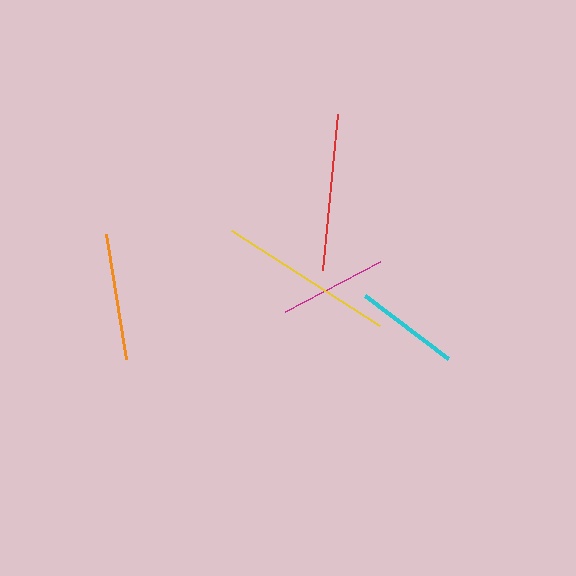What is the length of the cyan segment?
The cyan segment is approximately 104 pixels long.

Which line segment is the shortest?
The cyan line is the shortest at approximately 104 pixels.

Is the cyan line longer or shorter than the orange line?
The orange line is longer than the cyan line.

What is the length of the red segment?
The red segment is approximately 157 pixels long.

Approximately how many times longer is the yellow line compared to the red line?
The yellow line is approximately 1.1 times the length of the red line.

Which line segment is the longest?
The yellow line is the longest at approximately 175 pixels.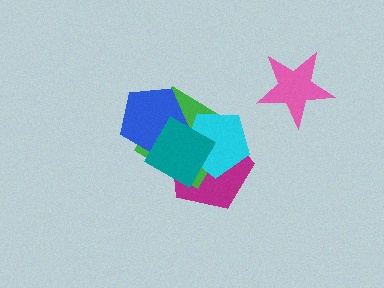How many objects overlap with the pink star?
0 objects overlap with the pink star.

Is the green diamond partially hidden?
Yes, it is partially covered by another shape.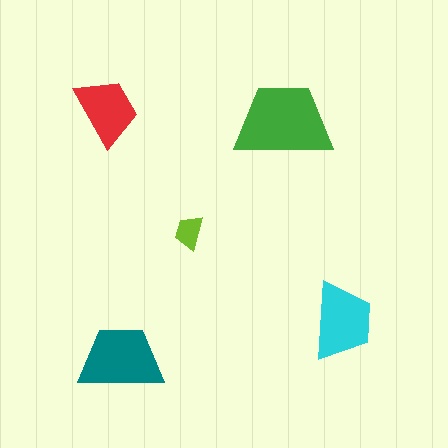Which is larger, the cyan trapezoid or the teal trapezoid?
The teal one.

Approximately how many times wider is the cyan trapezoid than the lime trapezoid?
About 2 times wider.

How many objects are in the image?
There are 5 objects in the image.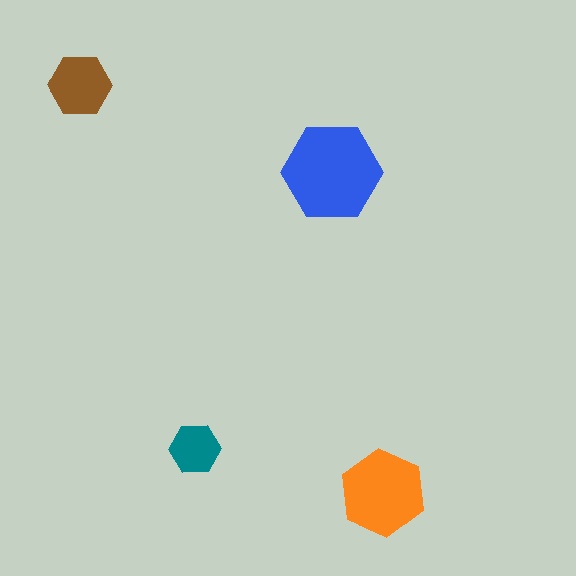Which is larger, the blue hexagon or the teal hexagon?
The blue one.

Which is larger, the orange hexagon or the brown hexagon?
The orange one.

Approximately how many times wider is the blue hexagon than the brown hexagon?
About 1.5 times wider.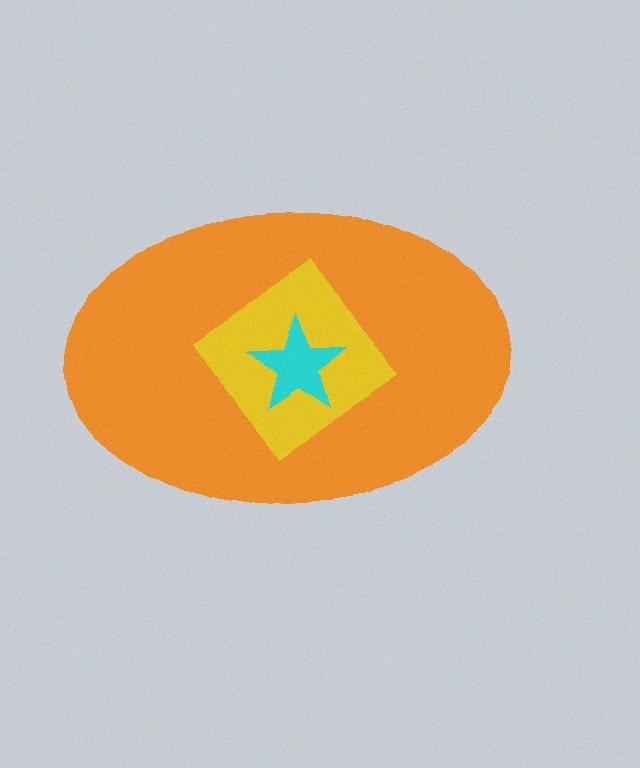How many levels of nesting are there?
3.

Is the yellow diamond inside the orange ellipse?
Yes.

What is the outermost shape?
The orange ellipse.